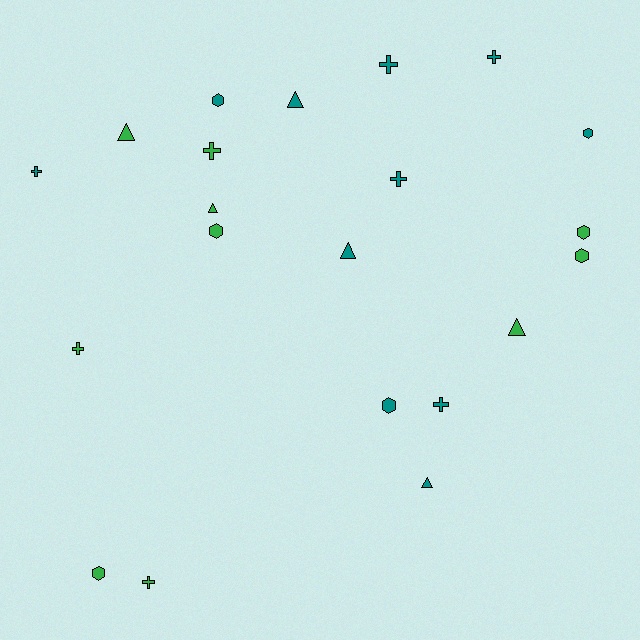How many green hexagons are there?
There are 4 green hexagons.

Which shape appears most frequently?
Cross, with 8 objects.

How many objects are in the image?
There are 21 objects.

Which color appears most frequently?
Teal, with 11 objects.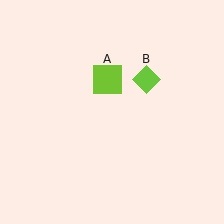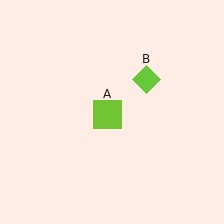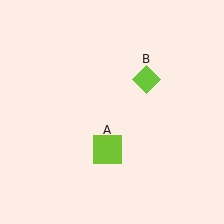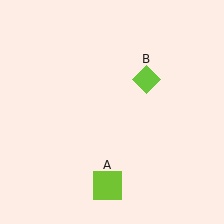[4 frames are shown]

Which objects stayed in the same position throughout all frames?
Lime diamond (object B) remained stationary.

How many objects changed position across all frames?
1 object changed position: lime square (object A).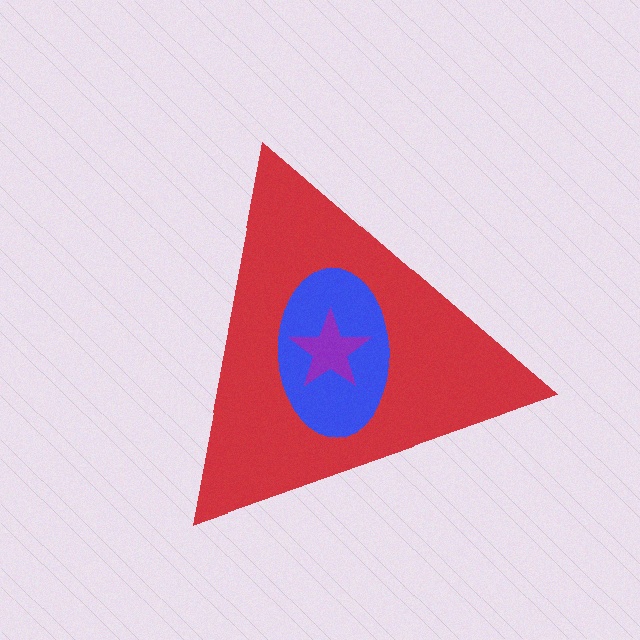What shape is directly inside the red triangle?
The blue ellipse.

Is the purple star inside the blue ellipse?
Yes.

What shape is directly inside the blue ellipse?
The purple star.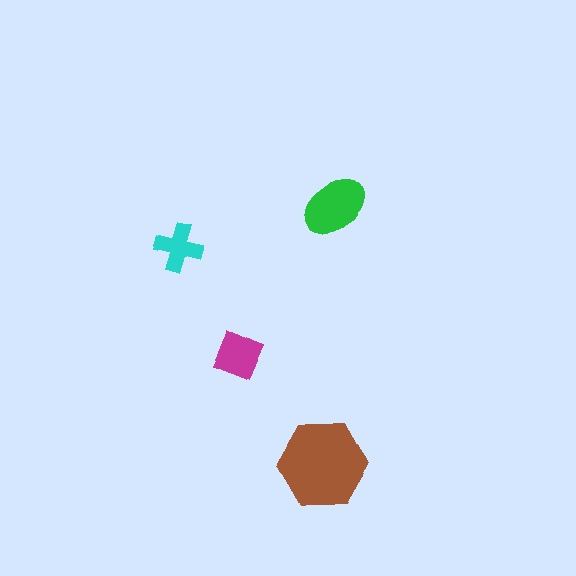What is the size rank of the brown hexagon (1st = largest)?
1st.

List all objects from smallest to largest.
The cyan cross, the magenta diamond, the green ellipse, the brown hexagon.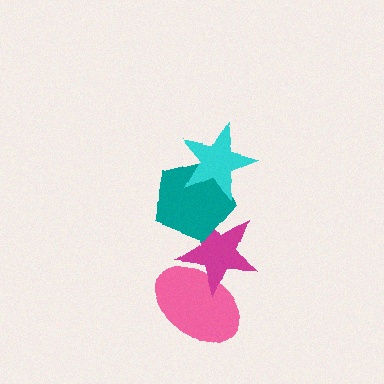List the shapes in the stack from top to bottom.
From top to bottom: the cyan star, the teal pentagon, the magenta star, the pink ellipse.